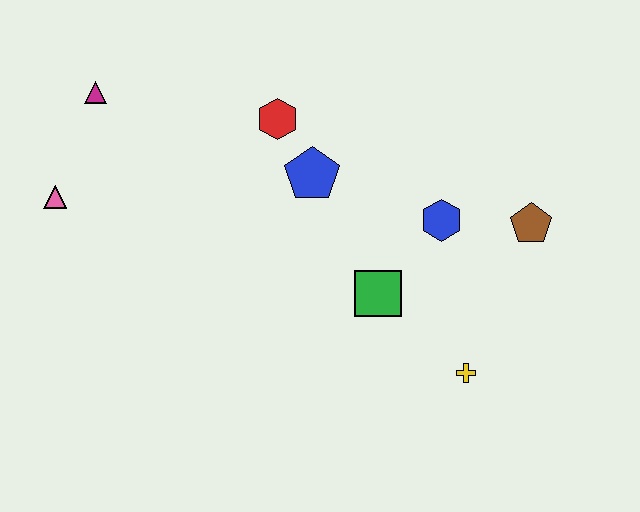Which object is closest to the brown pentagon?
The blue hexagon is closest to the brown pentagon.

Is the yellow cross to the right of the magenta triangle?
Yes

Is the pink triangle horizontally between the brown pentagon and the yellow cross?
No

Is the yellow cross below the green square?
Yes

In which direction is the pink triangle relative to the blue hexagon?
The pink triangle is to the left of the blue hexagon.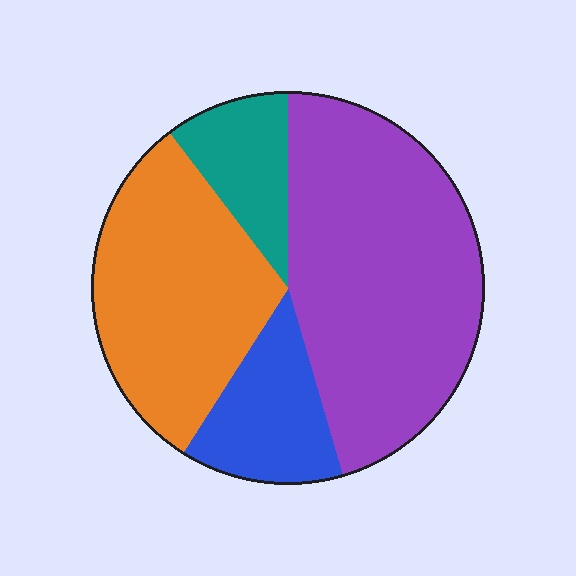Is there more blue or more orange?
Orange.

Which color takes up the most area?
Purple, at roughly 45%.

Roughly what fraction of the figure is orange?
Orange takes up about one third (1/3) of the figure.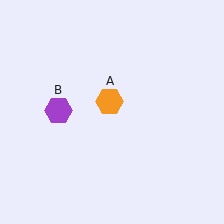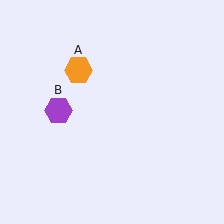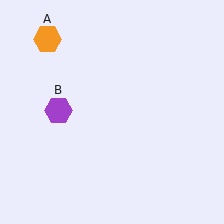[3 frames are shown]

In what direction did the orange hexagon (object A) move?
The orange hexagon (object A) moved up and to the left.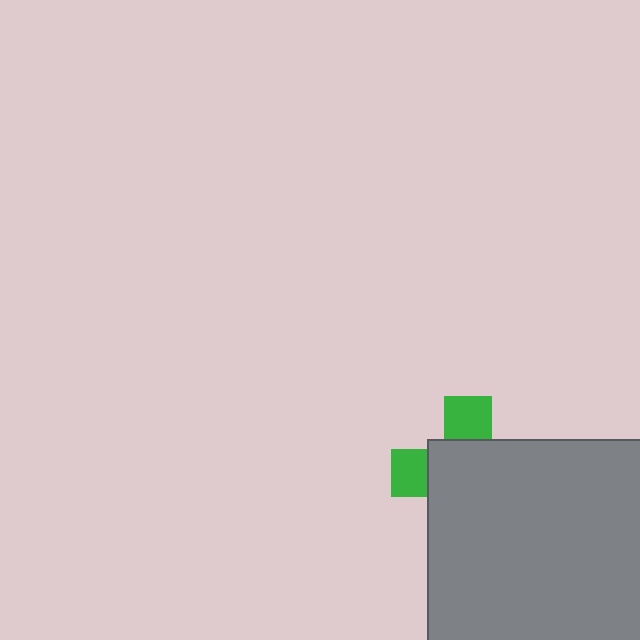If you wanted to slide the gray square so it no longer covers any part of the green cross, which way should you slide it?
Slide it toward the lower-right — that is the most direct way to separate the two shapes.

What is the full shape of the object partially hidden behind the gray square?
The partially hidden object is a green cross.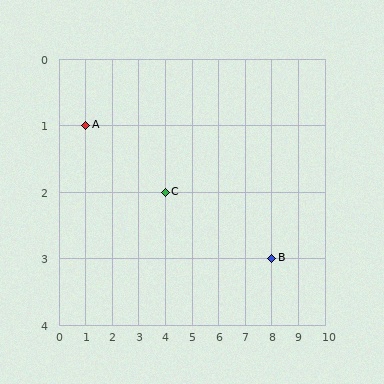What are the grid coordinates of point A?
Point A is at grid coordinates (1, 1).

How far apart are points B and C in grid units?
Points B and C are 4 columns and 1 row apart (about 4.1 grid units diagonally).